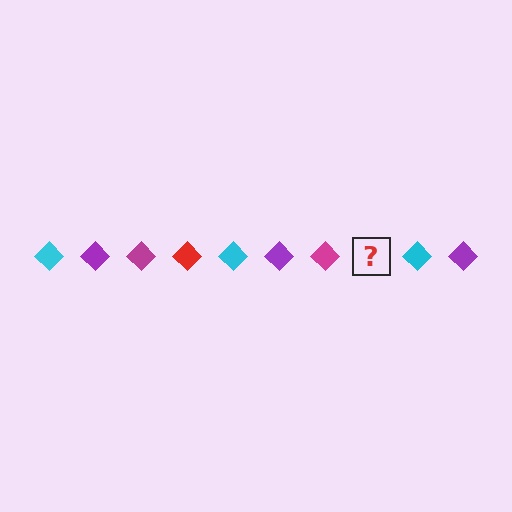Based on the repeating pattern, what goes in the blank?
The blank should be a red diamond.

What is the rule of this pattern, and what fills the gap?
The rule is that the pattern cycles through cyan, purple, magenta, red diamonds. The gap should be filled with a red diamond.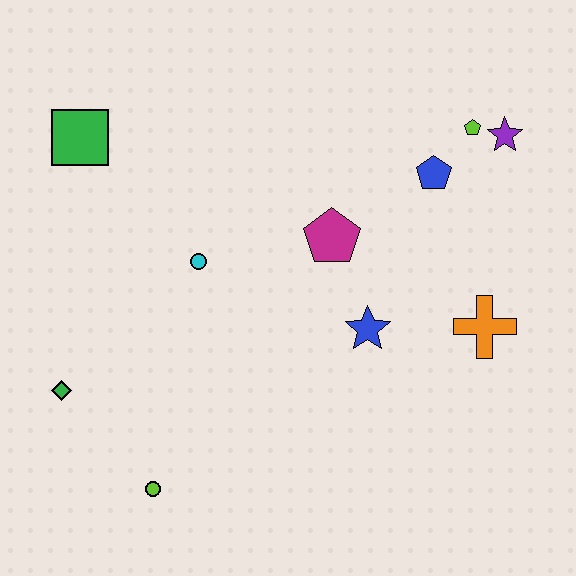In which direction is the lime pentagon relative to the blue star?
The lime pentagon is above the blue star.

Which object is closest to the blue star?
The magenta pentagon is closest to the blue star.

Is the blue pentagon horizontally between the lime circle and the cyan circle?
No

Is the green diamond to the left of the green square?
Yes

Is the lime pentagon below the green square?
No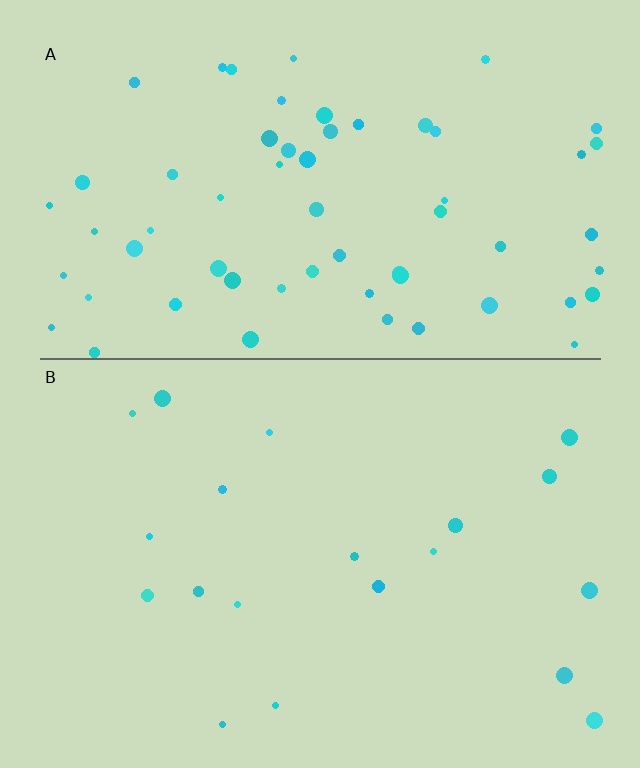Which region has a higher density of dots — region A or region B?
A (the top).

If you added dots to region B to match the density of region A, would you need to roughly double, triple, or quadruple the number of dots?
Approximately triple.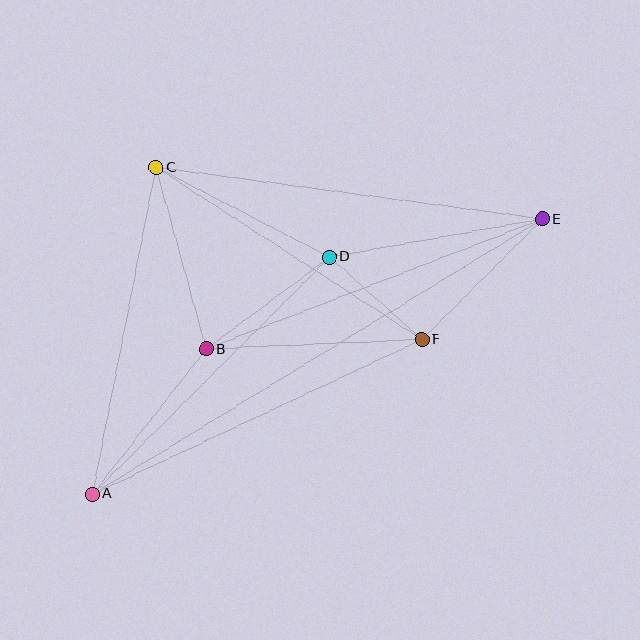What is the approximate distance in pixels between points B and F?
The distance between B and F is approximately 216 pixels.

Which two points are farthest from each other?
Points A and E are farthest from each other.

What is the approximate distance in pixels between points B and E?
The distance between B and E is approximately 361 pixels.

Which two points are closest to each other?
Points D and F are closest to each other.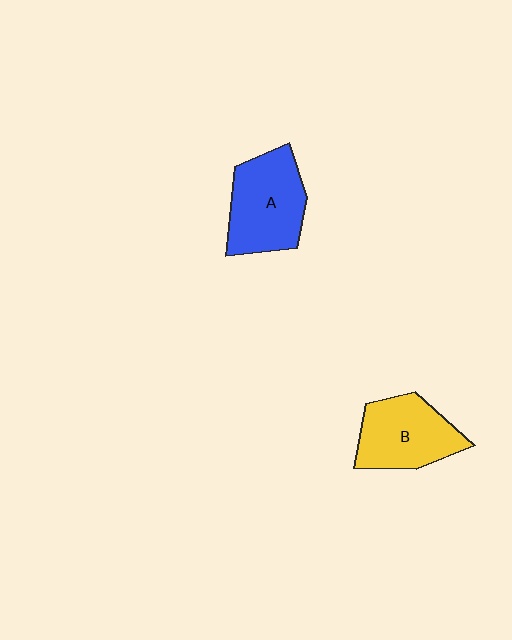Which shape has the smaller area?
Shape B (yellow).